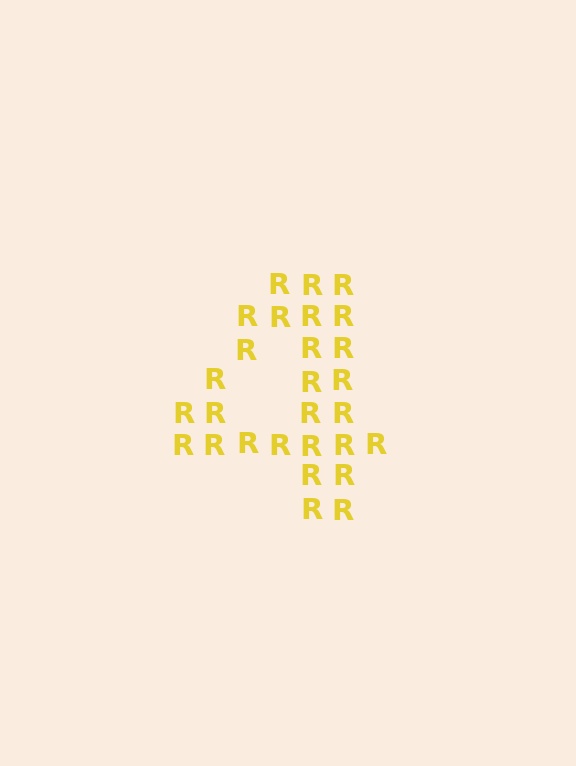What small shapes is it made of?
It is made of small letter R's.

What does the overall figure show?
The overall figure shows the digit 4.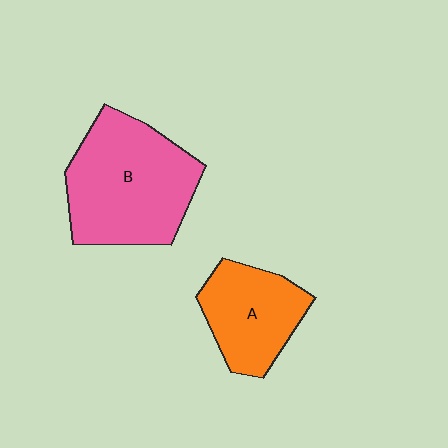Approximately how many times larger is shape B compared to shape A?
Approximately 1.6 times.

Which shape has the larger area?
Shape B (pink).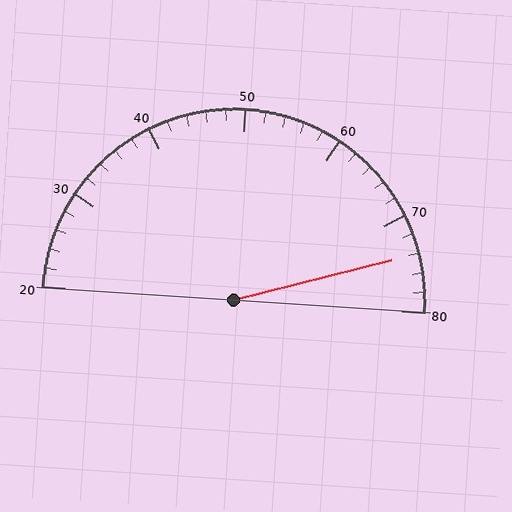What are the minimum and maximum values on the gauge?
The gauge ranges from 20 to 80.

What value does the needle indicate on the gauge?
The needle indicates approximately 74.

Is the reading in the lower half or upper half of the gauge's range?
The reading is in the upper half of the range (20 to 80).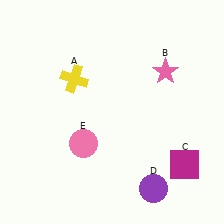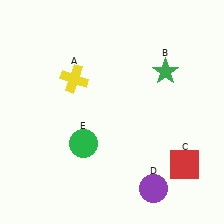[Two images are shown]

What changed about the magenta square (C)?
In Image 1, C is magenta. In Image 2, it changed to red.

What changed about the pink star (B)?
In Image 1, B is pink. In Image 2, it changed to green.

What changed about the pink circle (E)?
In Image 1, E is pink. In Image 2, it changed to green.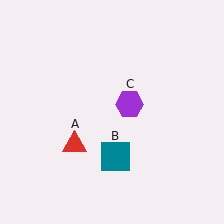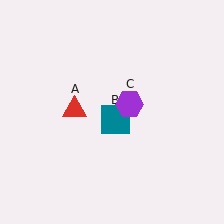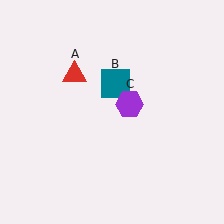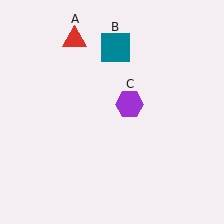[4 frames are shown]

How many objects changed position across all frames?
2 objects changed position: red triangle (object A), teal square (object B).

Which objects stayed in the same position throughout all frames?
Purple hexagon (object C) remained stationary.